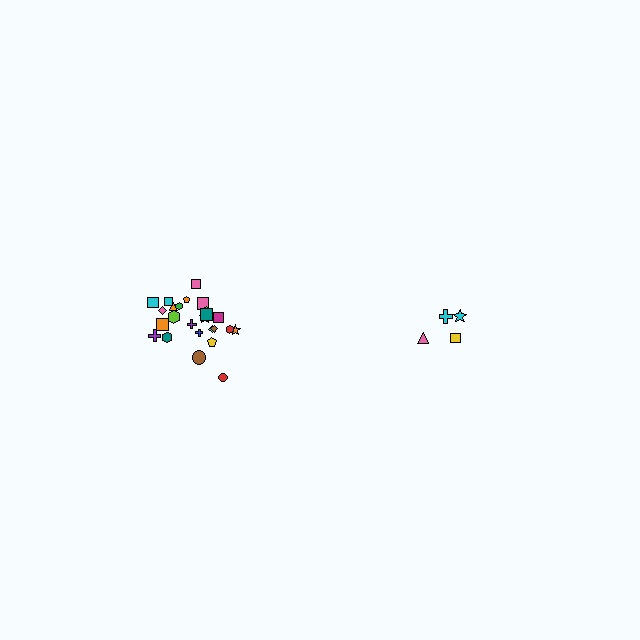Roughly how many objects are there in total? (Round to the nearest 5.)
Roughly 30 objects in total.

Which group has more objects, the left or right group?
The left group.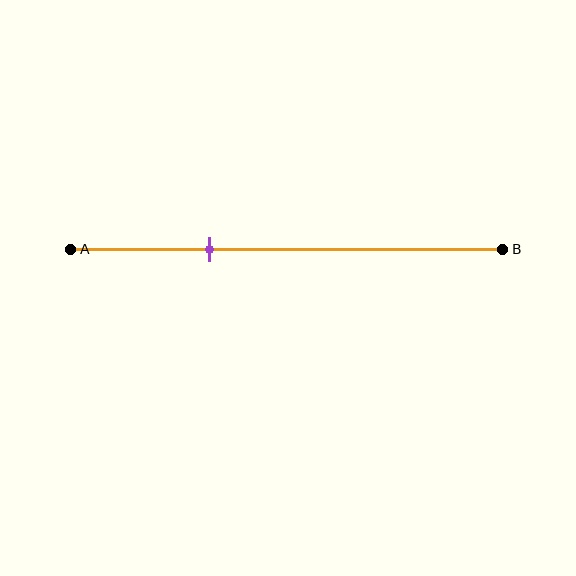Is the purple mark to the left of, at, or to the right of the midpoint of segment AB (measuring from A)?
The purple mark is to the left of the midpoint of segment AB.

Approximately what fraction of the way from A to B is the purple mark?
The purple mark is approximately 30% of the way from A to B.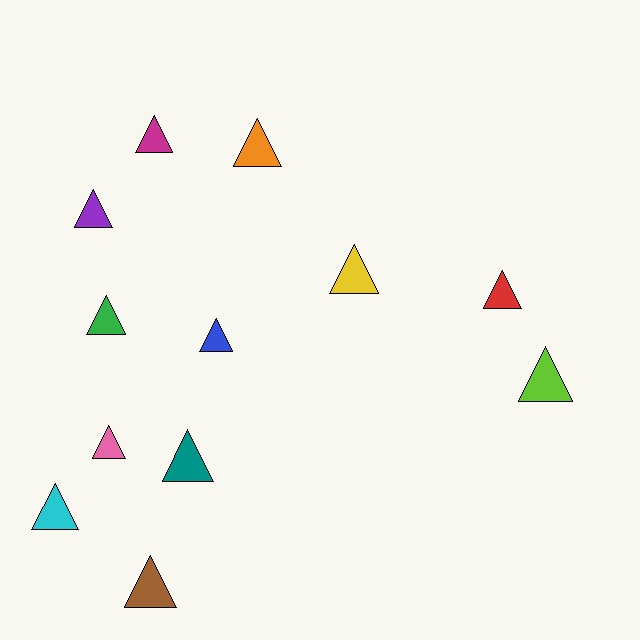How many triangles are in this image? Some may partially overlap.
There are 12 triangles.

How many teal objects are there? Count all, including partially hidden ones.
There is 1 teal object.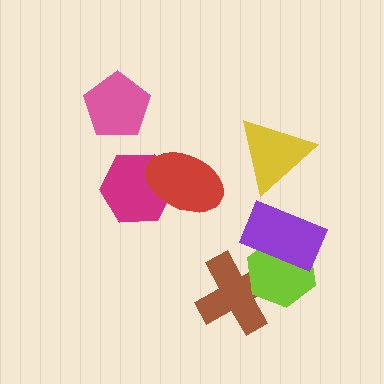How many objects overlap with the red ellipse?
1 object overlaps with the red ellipse.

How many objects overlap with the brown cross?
1 object overlaps with the brown cross.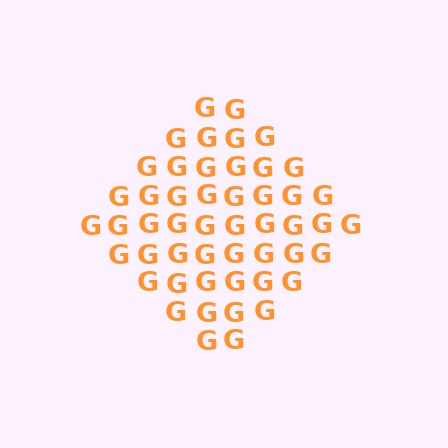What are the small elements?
The small elements are letter G's.